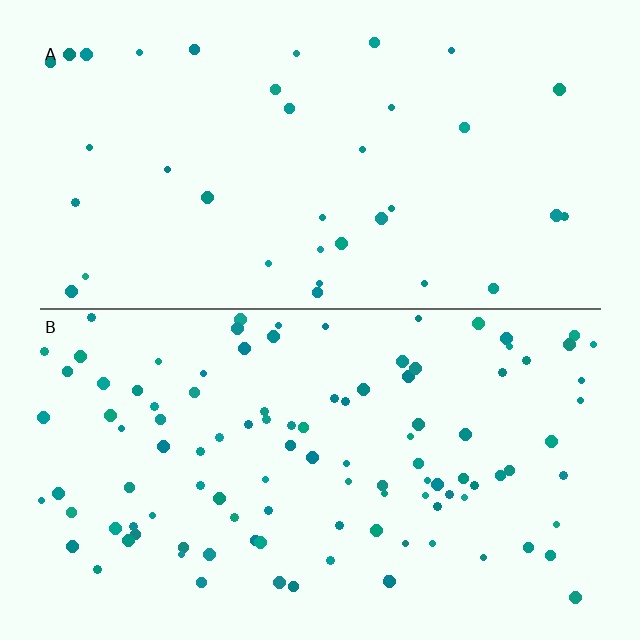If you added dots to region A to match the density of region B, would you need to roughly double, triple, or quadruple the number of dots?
Approximately triple.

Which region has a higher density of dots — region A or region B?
B (the bottom).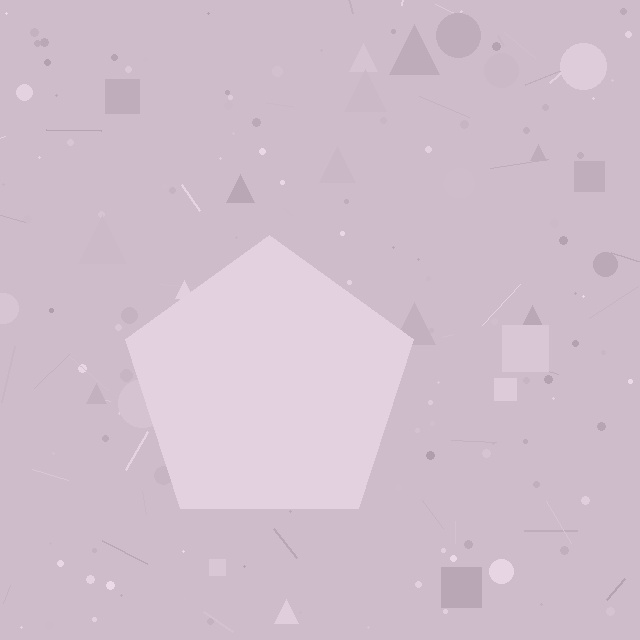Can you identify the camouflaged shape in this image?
The camouflaged shape is a pentagon.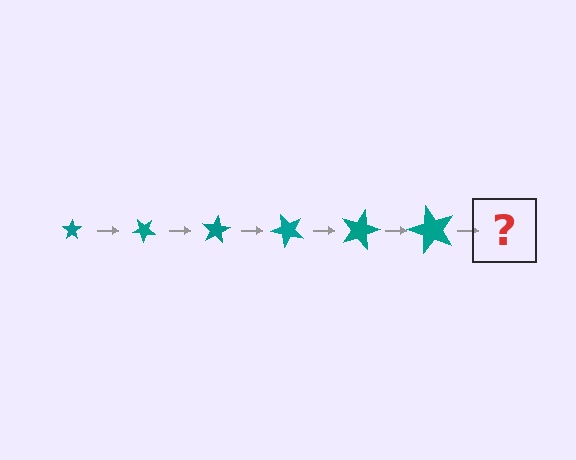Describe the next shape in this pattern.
It should be a star, larger than the previous one and rotated 240 degrees from the start.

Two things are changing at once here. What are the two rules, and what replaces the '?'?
The two rules are that the star grows larger each step and it rotates 40 degrees each step. The '?' should be a star, larger than the previous one and rotated 240 degrees from the start.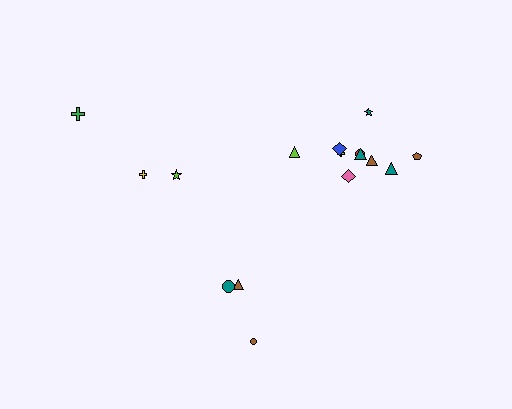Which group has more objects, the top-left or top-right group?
The top-right group.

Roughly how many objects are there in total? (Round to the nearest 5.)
Roughly 15 objects in total.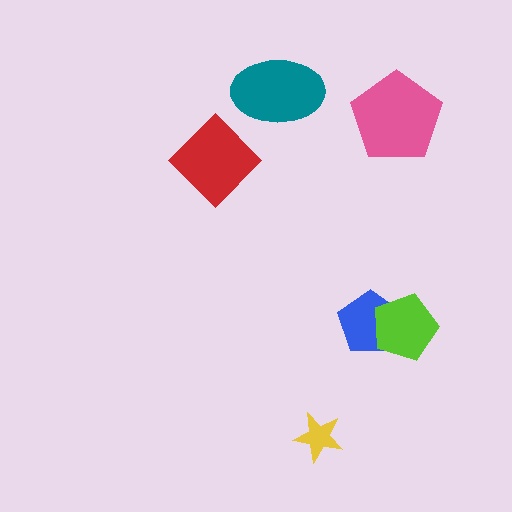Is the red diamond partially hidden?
No, no other shape covers it.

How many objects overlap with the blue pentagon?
1 object overlaps with the blue pentagon.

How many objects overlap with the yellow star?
0 objects overlap with the yellow star.